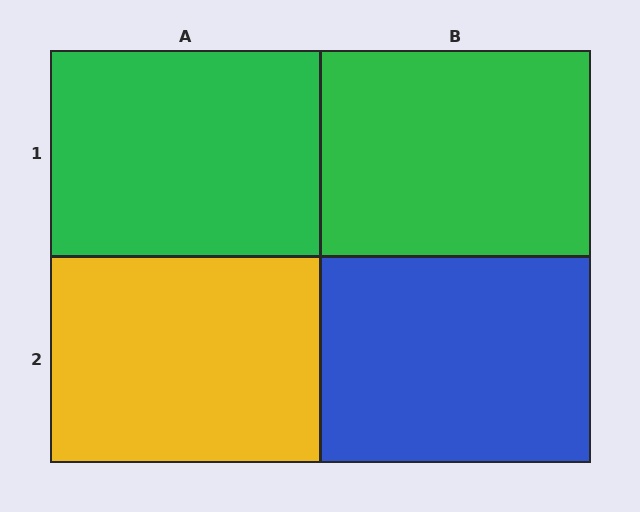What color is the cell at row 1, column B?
Green.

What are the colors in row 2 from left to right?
Yellow, blue.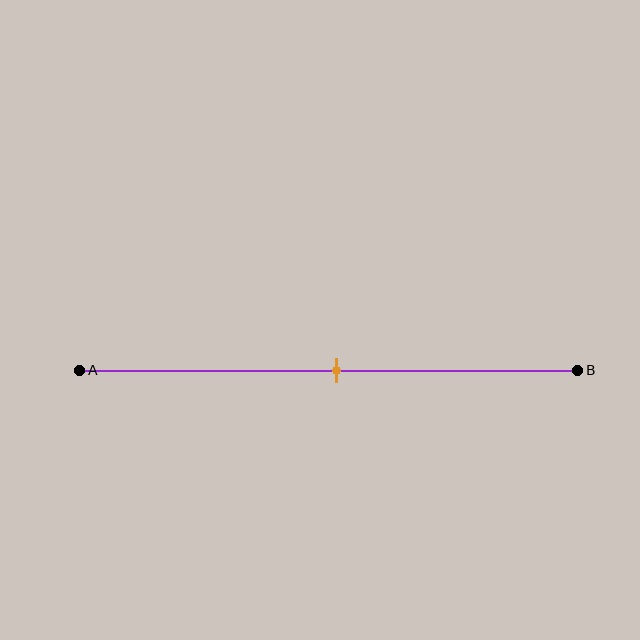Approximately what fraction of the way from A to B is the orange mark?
The orange mark is approximately 50% of the way from A to B.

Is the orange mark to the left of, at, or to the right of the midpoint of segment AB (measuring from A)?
The orange mark is approximately at the midpoint of segment AB.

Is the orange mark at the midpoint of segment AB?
Yes, the mark is approximately at the midpoint.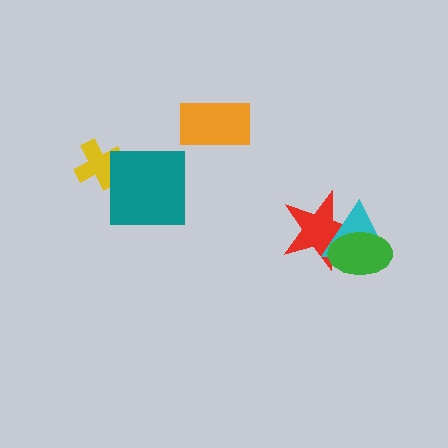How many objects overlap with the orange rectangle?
0 objects overlap with the orange rectangle.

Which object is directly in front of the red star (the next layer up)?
The cyan triangle is directly in front of the red star.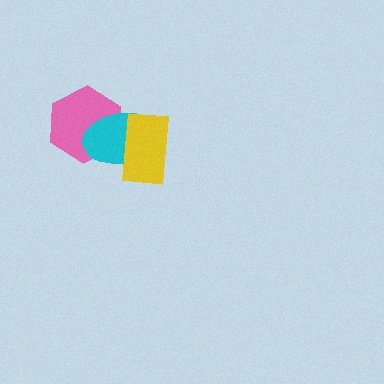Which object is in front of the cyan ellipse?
The yellow rectangle is in front of the cyan ellipse.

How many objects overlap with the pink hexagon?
2 objects overlap with the pink hexagon.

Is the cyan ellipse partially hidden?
Yes, it is partially covered by another shape.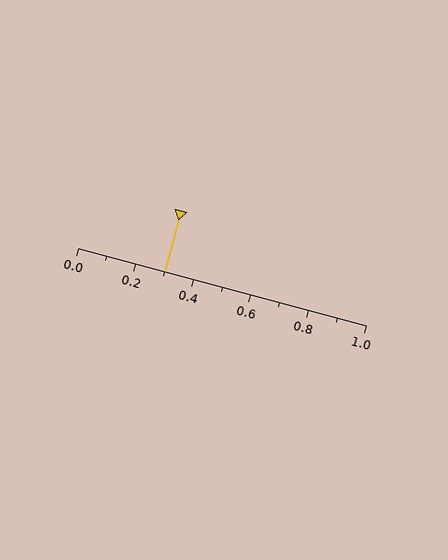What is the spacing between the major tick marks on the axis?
The major ticks are spaced 0.2 apart.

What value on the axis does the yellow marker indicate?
The marker indicates approximately 0.3.